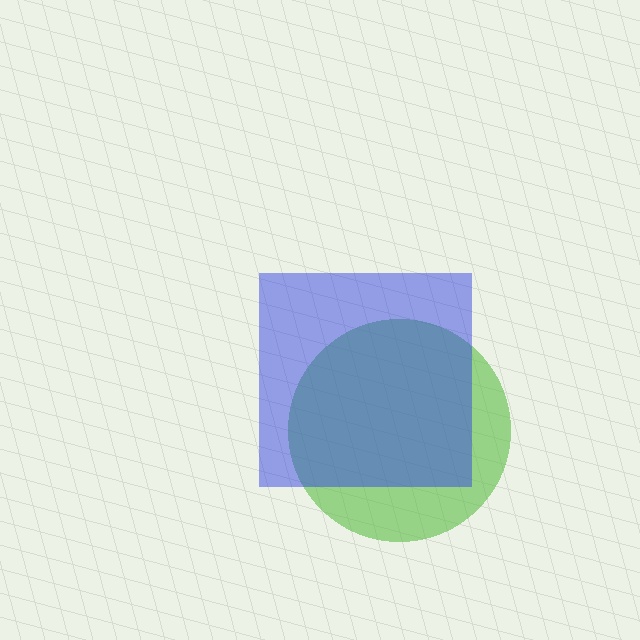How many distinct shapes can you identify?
There are 2 distinct shapes: a lime circle, a blue square.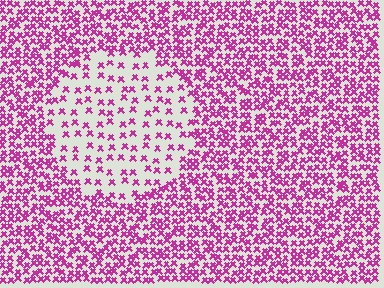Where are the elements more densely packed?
The elements are more densely packed outside the circle boundary.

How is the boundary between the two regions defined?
The boundary is defined by a change in element density (approximately 2.5x ratio). All elements are the same color, size, and shape.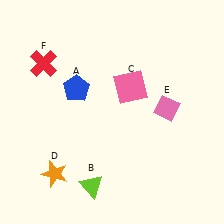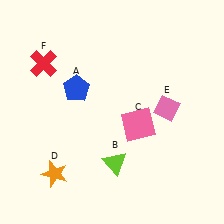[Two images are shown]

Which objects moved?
The objects that moved are: the lime triangle (B), the pink square (C).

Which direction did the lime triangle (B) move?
The lime triangle (B) moved right.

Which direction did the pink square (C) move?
The pink square (C) moved down.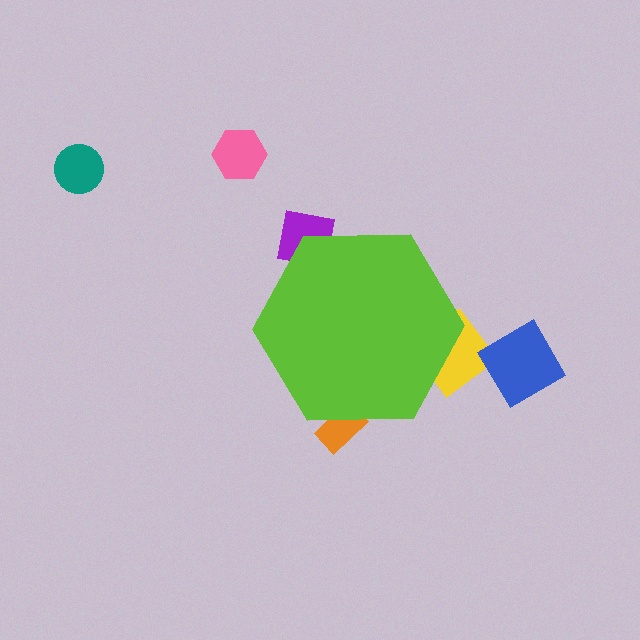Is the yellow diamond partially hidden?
Yes, the yellow diamond is partially hidden behind the lime hexagon.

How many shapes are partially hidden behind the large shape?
3 shapes are partially hidden.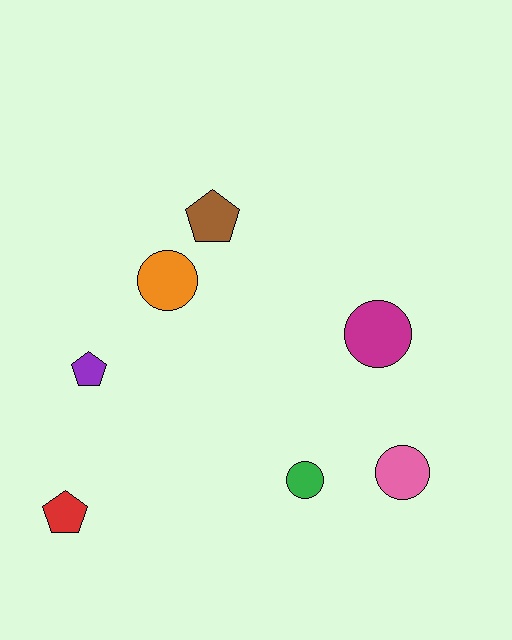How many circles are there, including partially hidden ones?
There are 4 circles.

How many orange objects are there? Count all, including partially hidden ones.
There is 1 orange object.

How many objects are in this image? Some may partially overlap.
There are 7 objects.